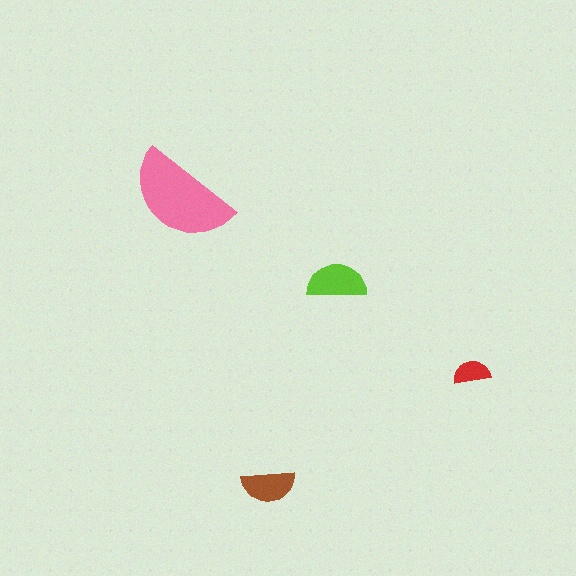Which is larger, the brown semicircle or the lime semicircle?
The lime one.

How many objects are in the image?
There are 4 objects in the image.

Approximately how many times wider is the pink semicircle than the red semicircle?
About 3 times wider.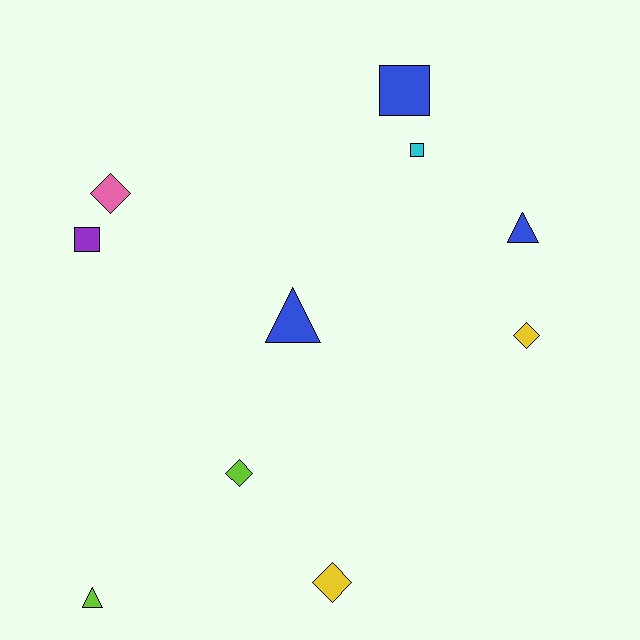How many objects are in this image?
There are 10 objects.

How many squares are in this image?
There are 3 squares.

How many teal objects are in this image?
There are no teal objects.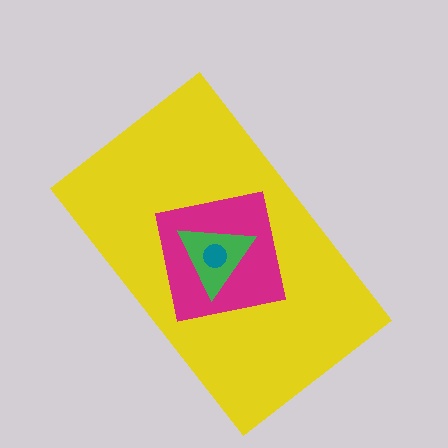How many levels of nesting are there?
4.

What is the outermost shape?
The yellow rectangle.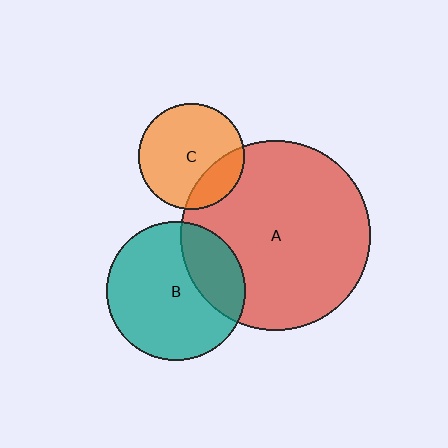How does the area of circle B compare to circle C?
Approximately 1.7 times.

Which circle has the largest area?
Circle A (red).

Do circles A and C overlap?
Yes.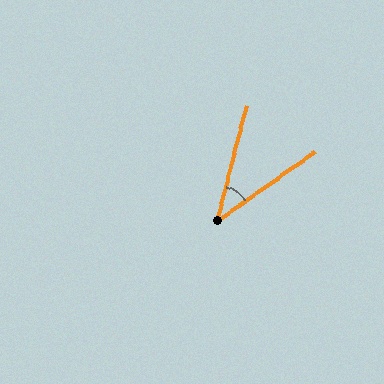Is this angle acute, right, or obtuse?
It is acute.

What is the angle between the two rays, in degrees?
Approximately 40 degrees.